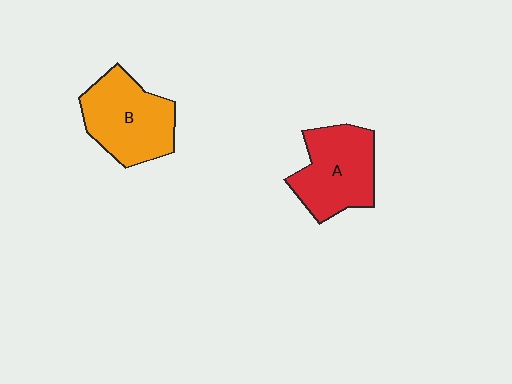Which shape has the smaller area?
Shape A (red).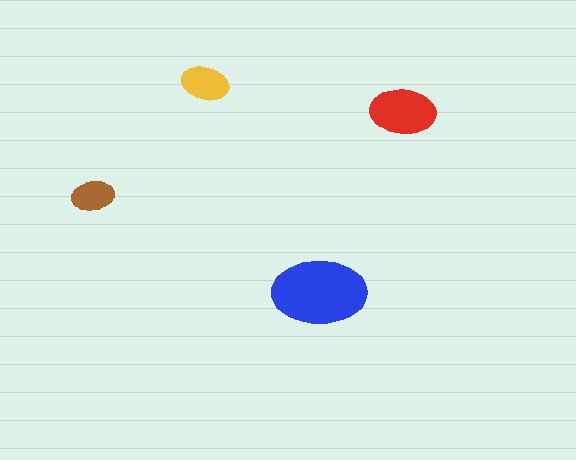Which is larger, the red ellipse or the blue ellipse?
The blue one.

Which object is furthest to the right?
The red ellipse is rightmost.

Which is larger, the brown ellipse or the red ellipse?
The red one.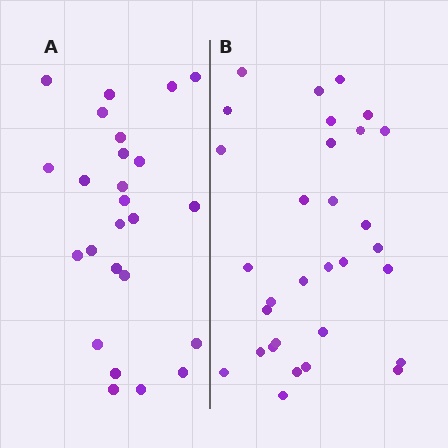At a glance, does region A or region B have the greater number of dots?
Region B (the right region) has more dots.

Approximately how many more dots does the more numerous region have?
Region B has about 6 more dots than region A.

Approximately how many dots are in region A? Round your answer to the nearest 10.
About 20 dots. (The exact count is 25, which rounds to 20.)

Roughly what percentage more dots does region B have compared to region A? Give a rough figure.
About 25% more.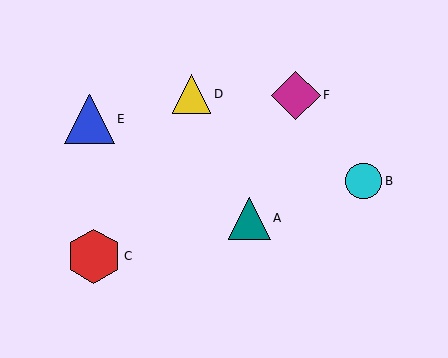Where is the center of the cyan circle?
The center of the cyan circle is at (364, 181).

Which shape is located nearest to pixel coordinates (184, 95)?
The yellow triangle (labeled D) at (192, 94) is nearest to that location.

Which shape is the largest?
The red hexagon (labeled C) is the largest.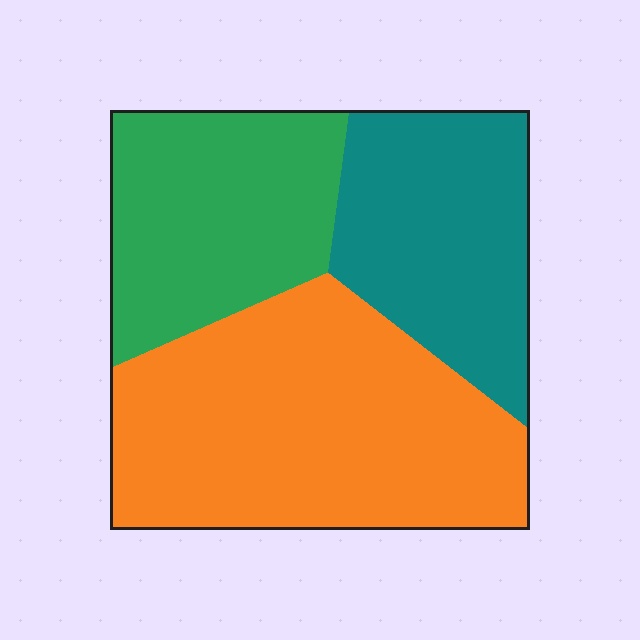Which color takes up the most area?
Orange, at roughly 45%.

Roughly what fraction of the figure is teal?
Teal covers 27% of the figure.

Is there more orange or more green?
Orange.